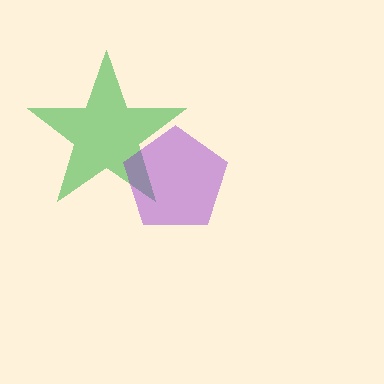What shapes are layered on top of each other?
The layered shapes are: a green star, a purple pentagon.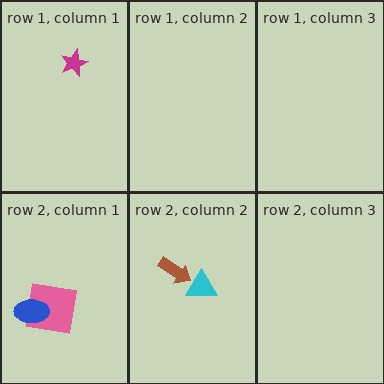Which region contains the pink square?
The row 2, column 1 region.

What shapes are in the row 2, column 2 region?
The brown arrow, the cyan triangle.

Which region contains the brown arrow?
The row 2, column 2 region.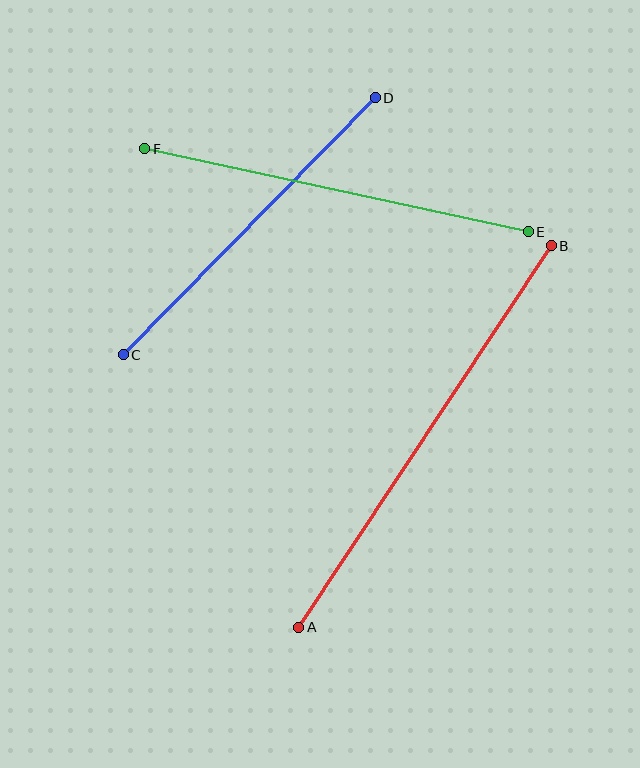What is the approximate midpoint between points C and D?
The midpoint is at approximately (249, 226) pixels.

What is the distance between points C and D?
The distance is approximately 360 pixels.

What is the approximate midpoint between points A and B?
The midpoint is at approximately (425, 437) pixels.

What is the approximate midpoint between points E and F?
The midpoint is at approximately (336, 190) pixels.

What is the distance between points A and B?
The distance is approximately 458 pixels.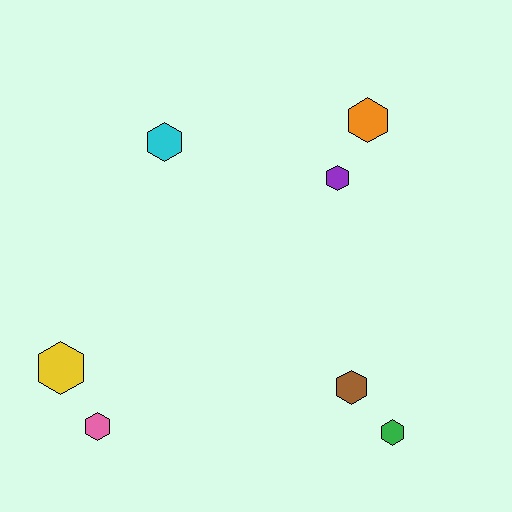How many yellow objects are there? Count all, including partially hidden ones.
There is 1 yellow object.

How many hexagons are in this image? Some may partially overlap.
There are 7 hexagons.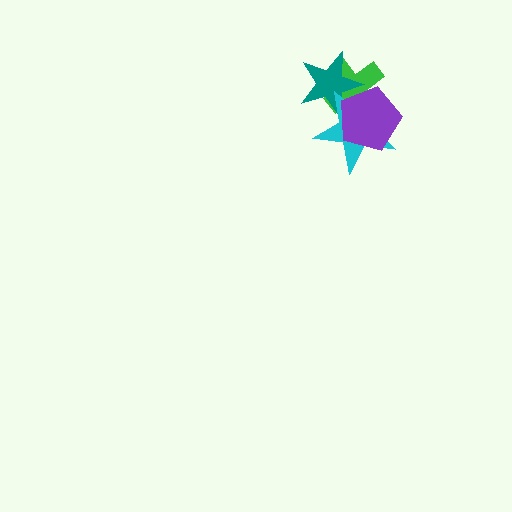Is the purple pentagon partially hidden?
No, no other shape covers it.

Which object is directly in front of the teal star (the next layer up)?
The cyan star is directly in front of the teal star.